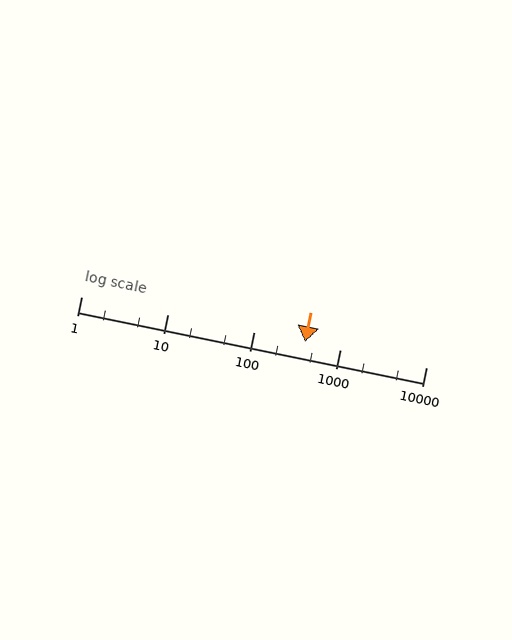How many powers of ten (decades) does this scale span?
The scale spans 4 decades, from 1 to 10000.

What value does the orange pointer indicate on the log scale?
The pointer indicates approximately 390.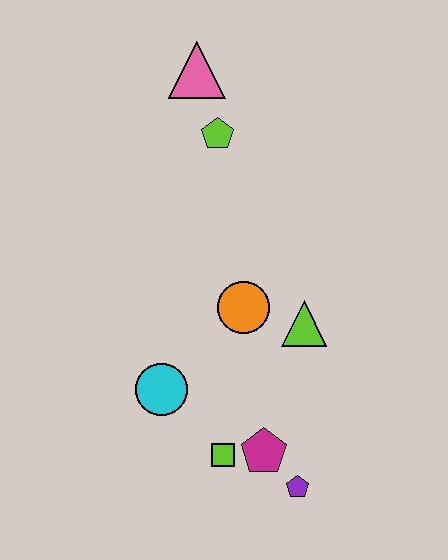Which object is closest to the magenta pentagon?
The lime square is closest to the magenta pentagon.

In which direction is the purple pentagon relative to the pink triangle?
The purple pentagon is below the pink triangle.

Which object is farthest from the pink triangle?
The purple pentagon is farthest from the pink triangle.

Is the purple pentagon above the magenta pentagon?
No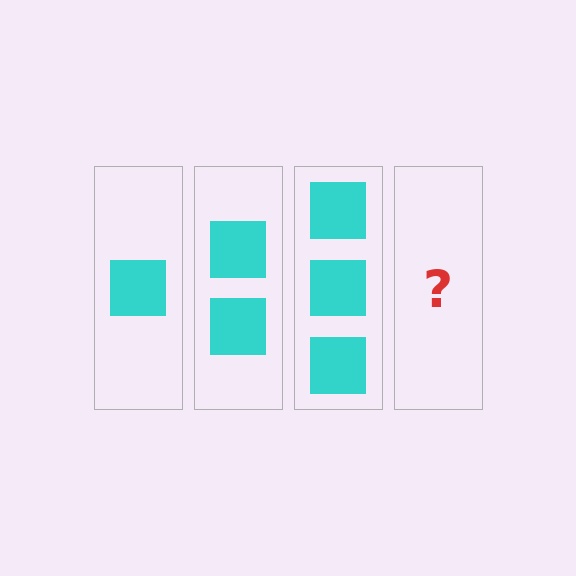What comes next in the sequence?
The next element should be 4 squares.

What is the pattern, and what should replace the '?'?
The pattern is that each step adds one more square. The '?' should be 4 squares.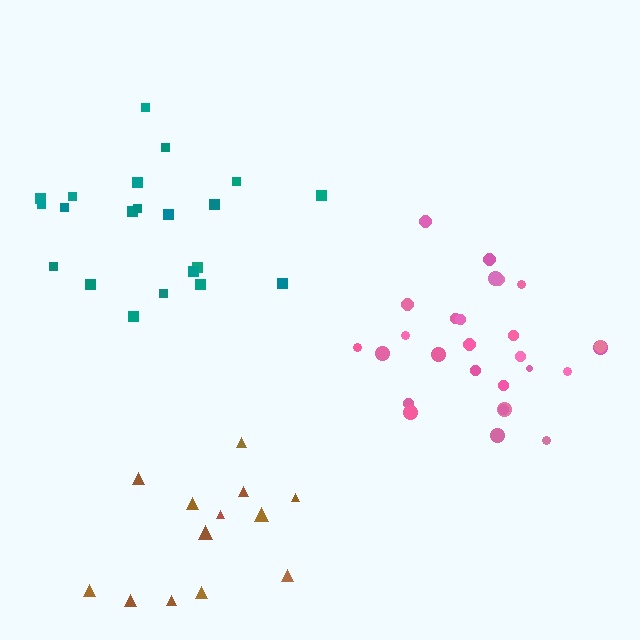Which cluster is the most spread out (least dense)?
Brown.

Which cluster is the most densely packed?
Teal.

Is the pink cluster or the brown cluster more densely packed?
Pink.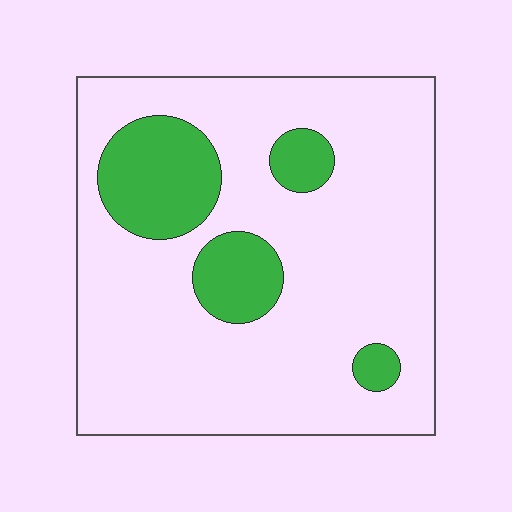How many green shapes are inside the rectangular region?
4.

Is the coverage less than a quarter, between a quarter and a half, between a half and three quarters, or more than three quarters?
Less than a quarter.